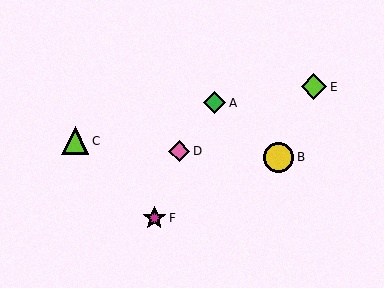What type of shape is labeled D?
Shape D is a pink diamond.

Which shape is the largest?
The yellow circle (labeled B) is the largest.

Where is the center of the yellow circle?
The center of the yellow circle is at (278, 157).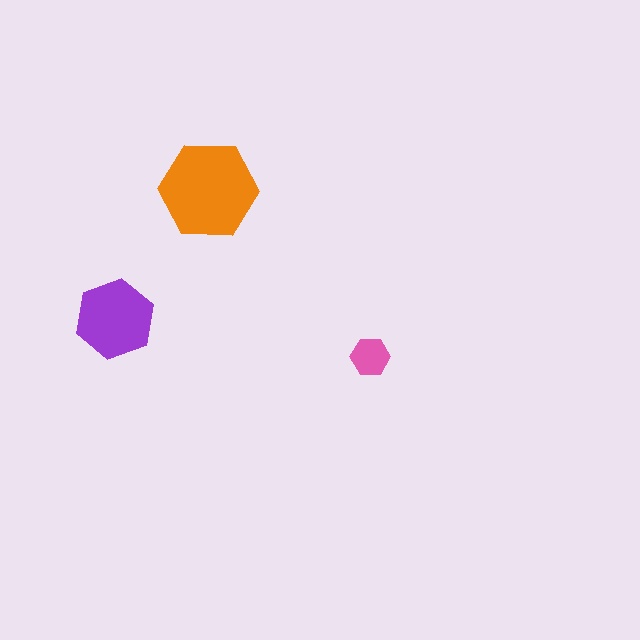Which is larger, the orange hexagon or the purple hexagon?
The orange one.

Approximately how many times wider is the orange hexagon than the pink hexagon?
About 2.5 times wider.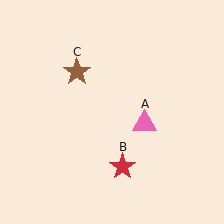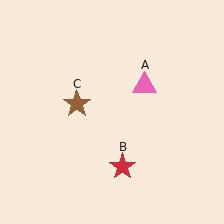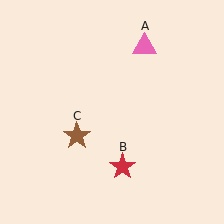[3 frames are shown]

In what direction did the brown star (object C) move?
The brown star (object C) moved down.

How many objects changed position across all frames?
2 objects changed position: pink triangle (object A), brown star (object C).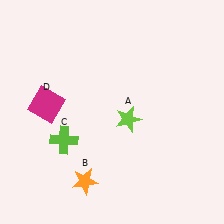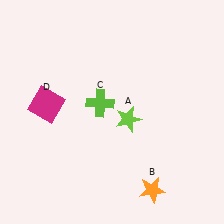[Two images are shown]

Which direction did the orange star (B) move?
The orange star (B) moved right.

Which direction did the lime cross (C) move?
The lime cross (C) moved up.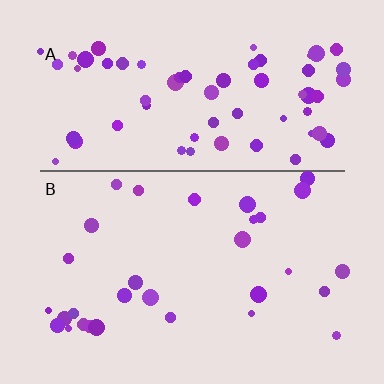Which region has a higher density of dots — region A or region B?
A (the top).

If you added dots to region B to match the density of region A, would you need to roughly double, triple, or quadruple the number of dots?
Approximately double.